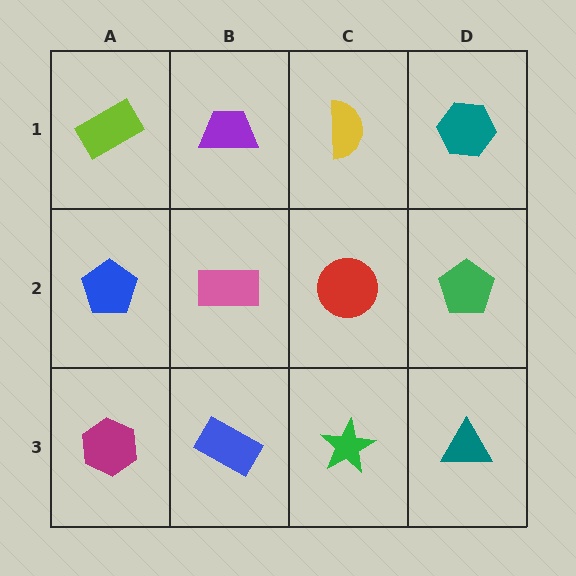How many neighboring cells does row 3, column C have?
3.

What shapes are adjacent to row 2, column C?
A yellow semicircle (row 1, column C), a green star (row 3, column C), a pink rectangle (row 2, column B), a green pentagon (row 2, column D).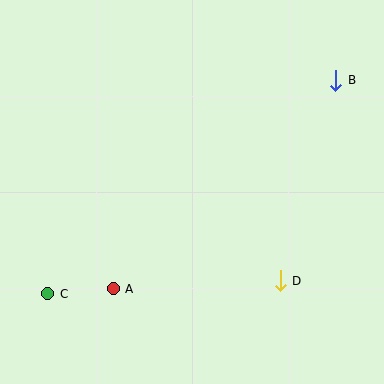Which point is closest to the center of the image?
Point A at (113, 289) is closest to the center.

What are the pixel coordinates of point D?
Point D is at (280, 281).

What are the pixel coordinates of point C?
Point C is at (48, 294).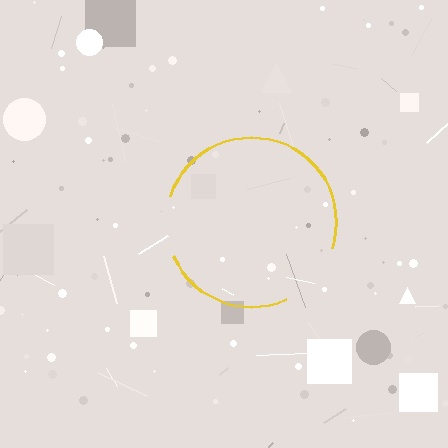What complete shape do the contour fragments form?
The contour fragments form a circle.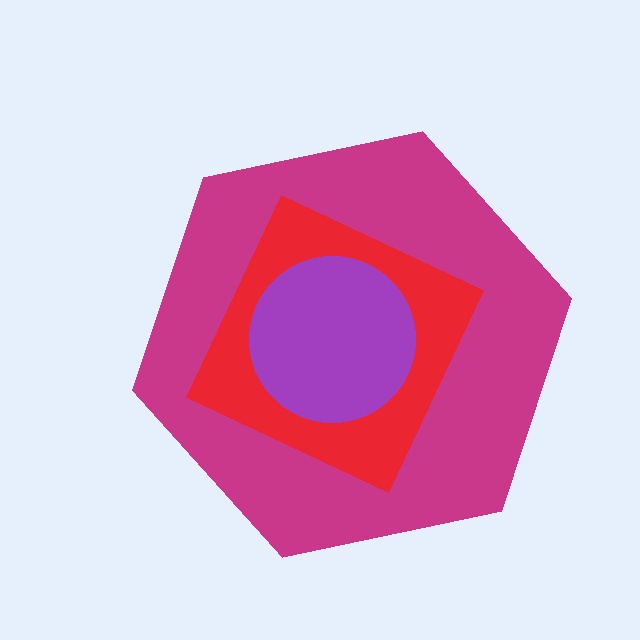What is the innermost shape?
The purple circle.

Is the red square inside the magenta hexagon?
Yes.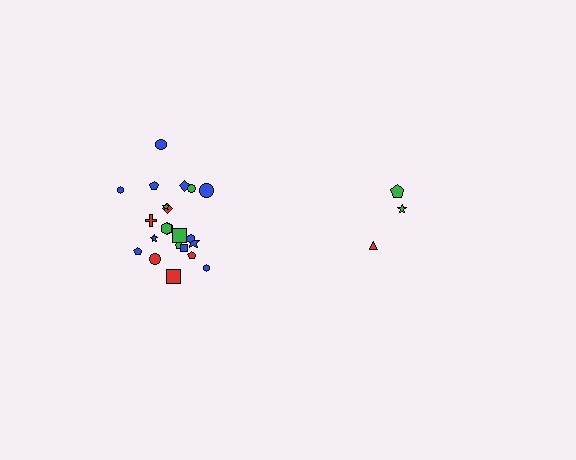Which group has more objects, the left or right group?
The left group.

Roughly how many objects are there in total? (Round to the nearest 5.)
Roughly 25 objects in total.